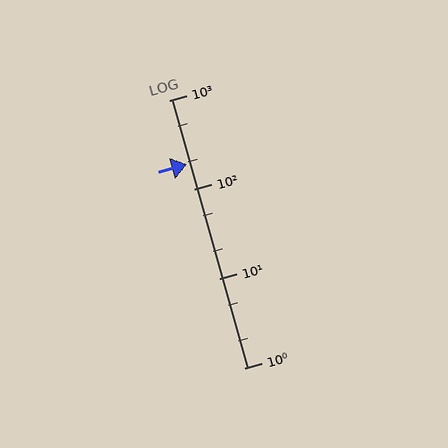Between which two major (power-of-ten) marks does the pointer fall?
The pointer is between 100 and 1000.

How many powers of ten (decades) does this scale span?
The scale spans 3 decades, from 1 to 1000.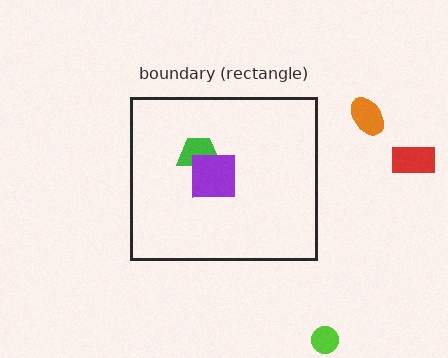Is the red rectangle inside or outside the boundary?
Outside.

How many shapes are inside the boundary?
3 inside, 3 outside.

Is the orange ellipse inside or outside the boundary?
Outside.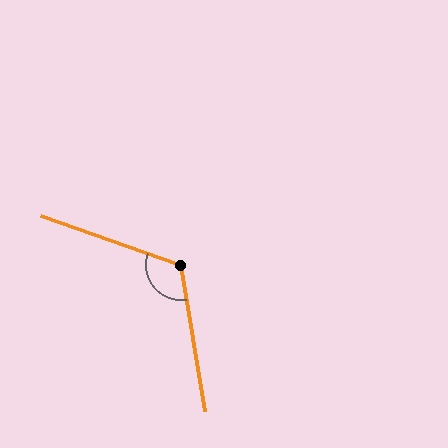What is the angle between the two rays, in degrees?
Approximately 118 degrees.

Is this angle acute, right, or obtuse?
It is obtuse.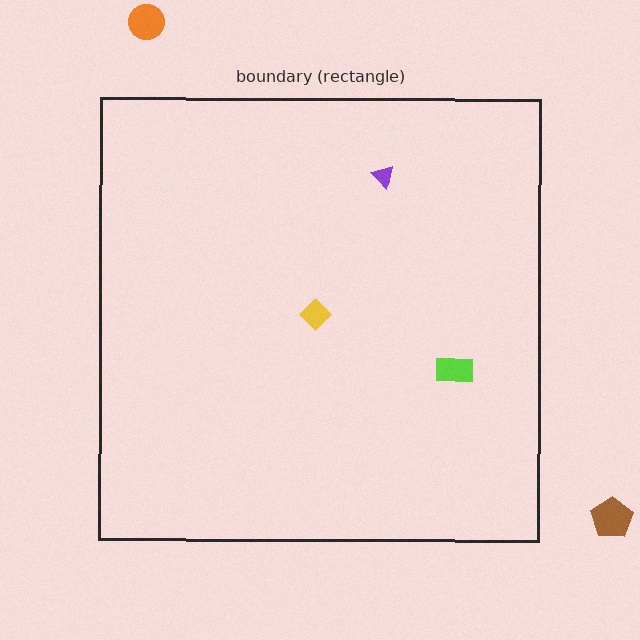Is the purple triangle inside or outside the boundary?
Inside.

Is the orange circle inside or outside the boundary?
Outside.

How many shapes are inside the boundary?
3 inside, 2 outside.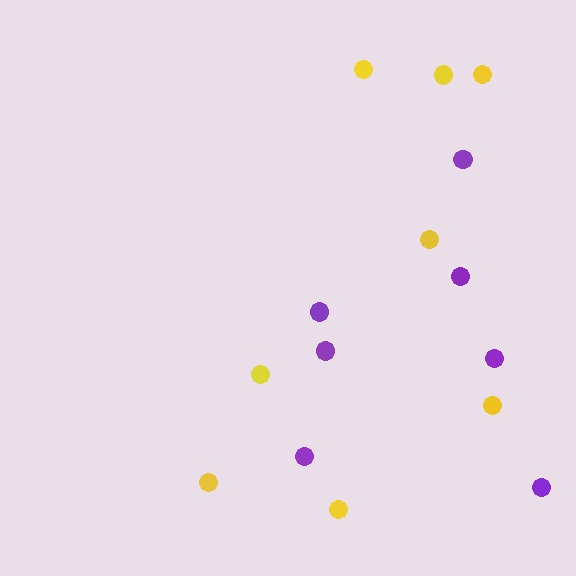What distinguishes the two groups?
There are 2 groups: one group of purple circles (7) and one group of yellow circles (8).